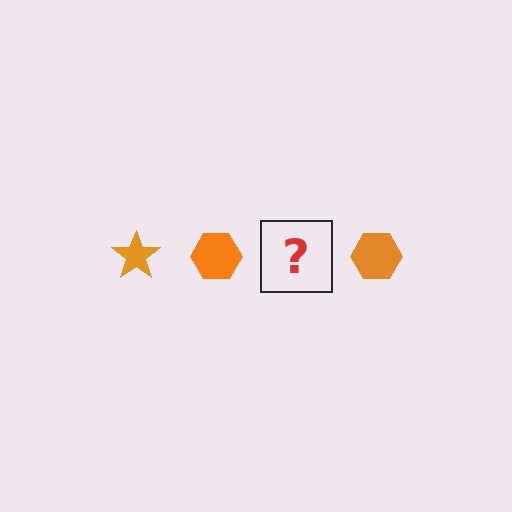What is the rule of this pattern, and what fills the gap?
The rule is that the pattern cycles through star, hexagon shapes in orange. The gap should be filled with an orange star.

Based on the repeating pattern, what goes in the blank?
The blank should be an orange star.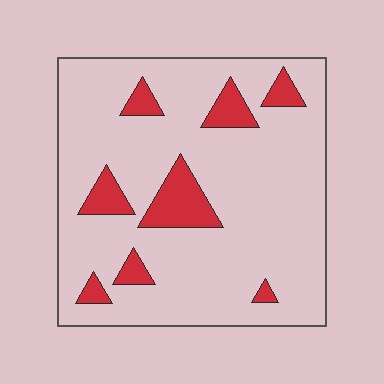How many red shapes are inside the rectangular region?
8.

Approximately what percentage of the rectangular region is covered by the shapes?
Approximately 15%.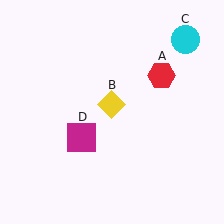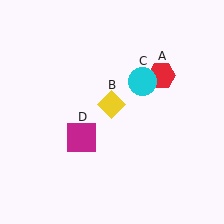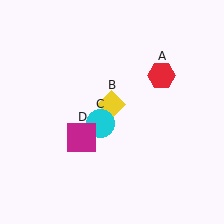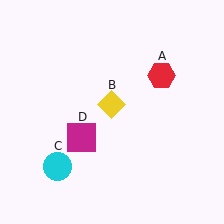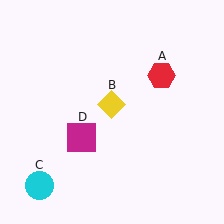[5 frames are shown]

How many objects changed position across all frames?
1 object changed position: cyan circle (object C).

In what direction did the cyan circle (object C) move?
The cyan circle (object C) moved down and to the left.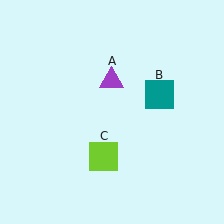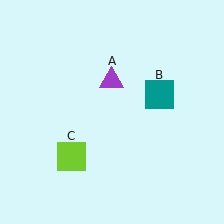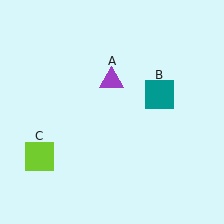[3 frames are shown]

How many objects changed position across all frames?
1 object changed position: lime square (object C).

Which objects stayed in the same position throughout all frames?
Purple triangle (object A) and teal square (object B) remained stationary.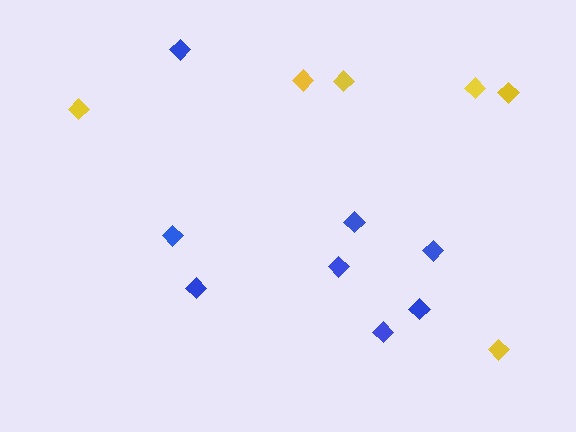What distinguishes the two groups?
There are 2 groups: one group of blue diamonds (8) and one group of yellow diamonds (6).